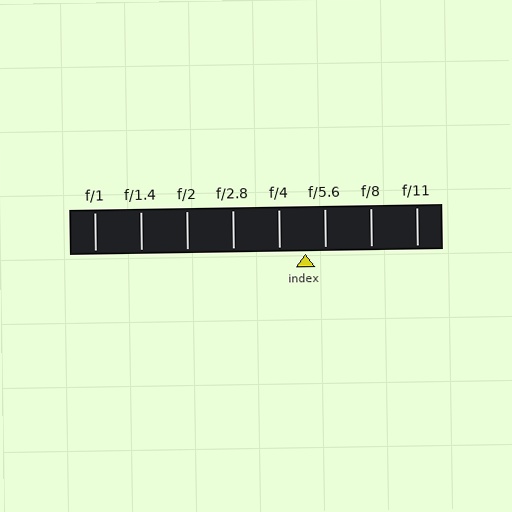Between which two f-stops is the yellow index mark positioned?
The index mark is between f/4 and f/5.6.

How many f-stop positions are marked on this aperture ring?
There are 8 f-stop positions marked.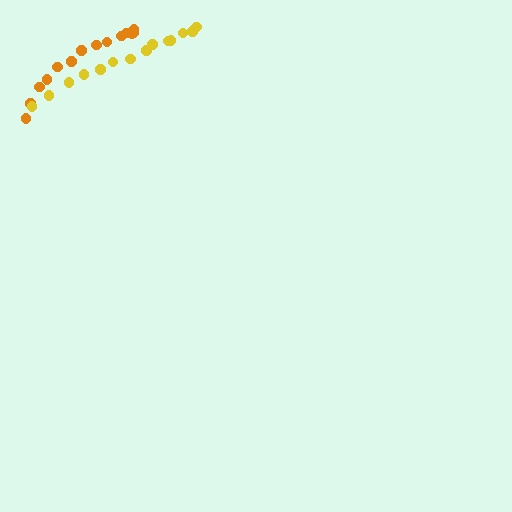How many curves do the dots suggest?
There are 2 distinct paths.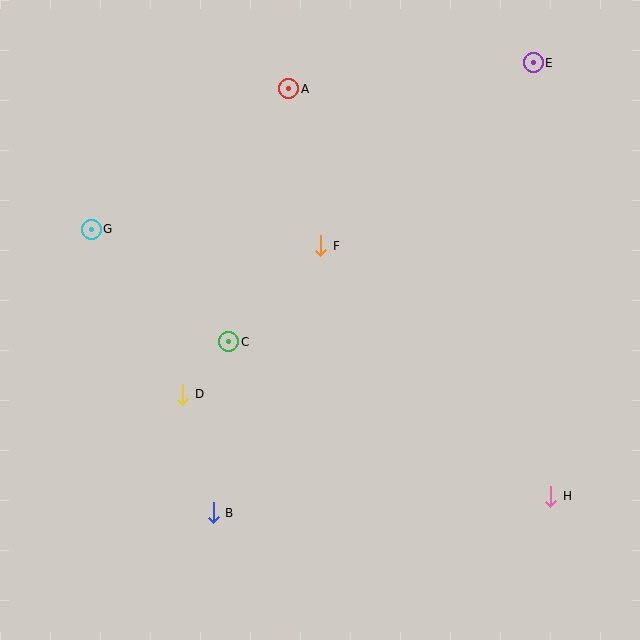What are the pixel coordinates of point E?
Point E is at (533, 63).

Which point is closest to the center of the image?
Point F at (321, 246) is closest to the center.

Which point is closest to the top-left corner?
Point G is closest to the top-left corner.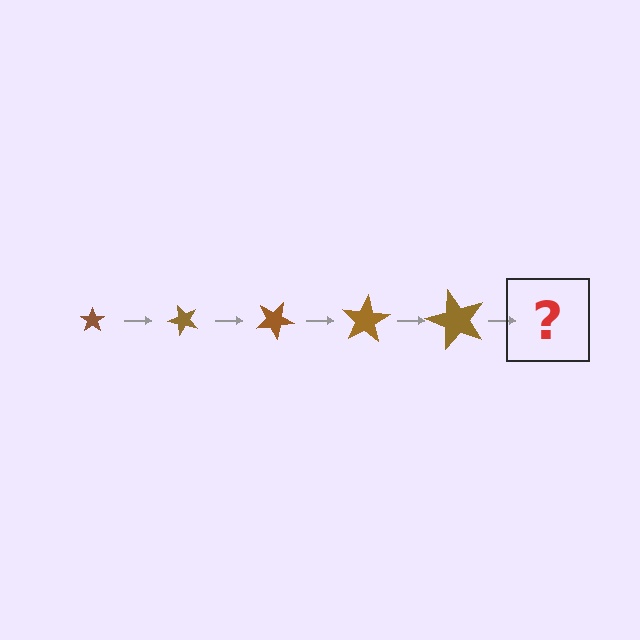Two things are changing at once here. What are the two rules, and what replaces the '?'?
The two rules are that the star grows larger each step and it rotates 50 degrees each step. The '?' should be a star, larger than the previous one and rotated 250 degrees from the start.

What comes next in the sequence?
The next element should be a star, larger than the previous one and rotated 250 degrees from the start.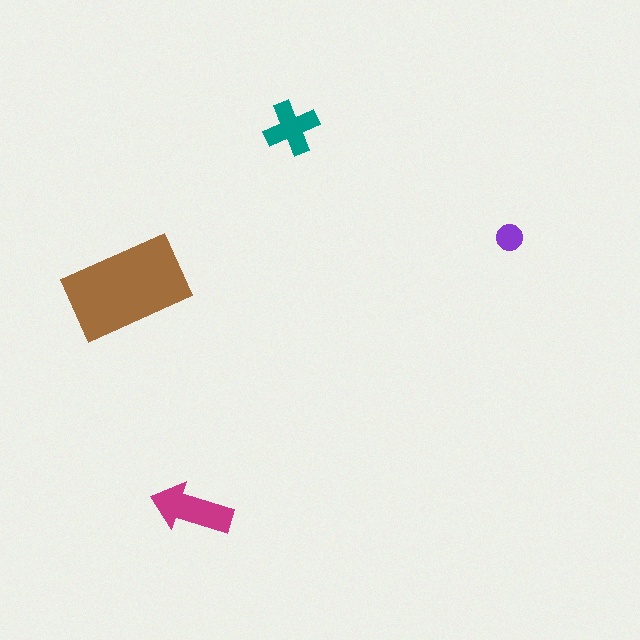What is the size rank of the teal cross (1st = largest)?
3rd.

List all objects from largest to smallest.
The brown rectangle, the magenta arrow, the teal cross, the purple circle.